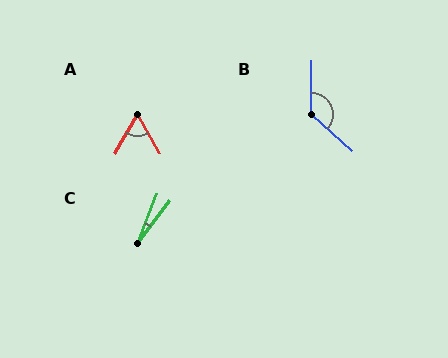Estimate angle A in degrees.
Approximately 60 degrees.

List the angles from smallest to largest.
C (17°), A (60°), B (132°).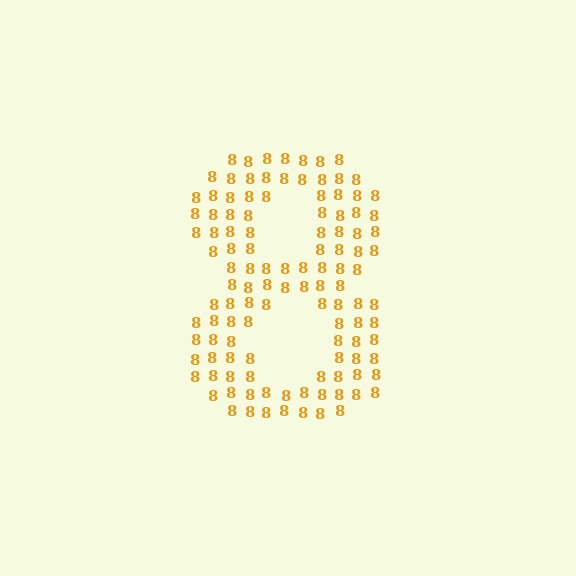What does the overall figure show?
The overall figure shows the digit 8.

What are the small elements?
The small elements are digit 8's.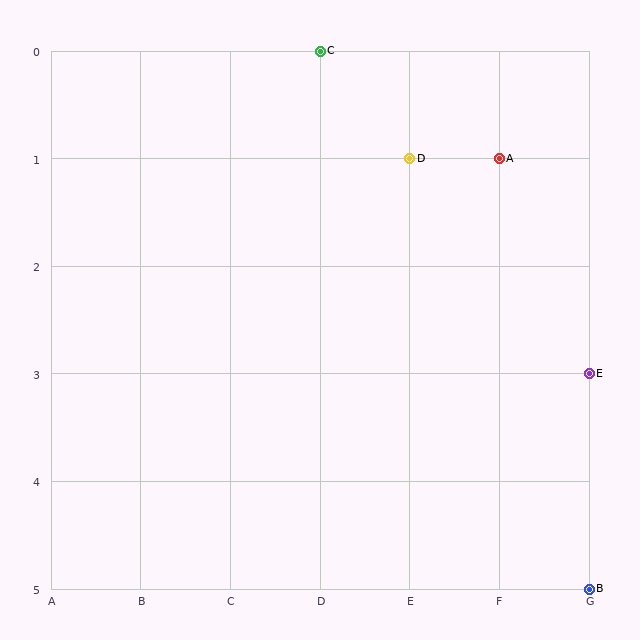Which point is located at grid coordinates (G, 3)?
Point E is at (G, 3).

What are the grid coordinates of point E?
Point E is at grid coordinates (G, 3).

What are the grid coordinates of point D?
Point D is at grid coordinates (E, 1).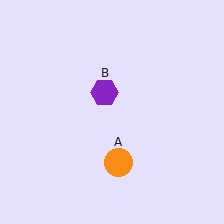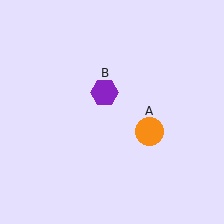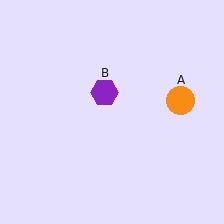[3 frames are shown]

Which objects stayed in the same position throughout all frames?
Purple hexagon (object B) remained stationary.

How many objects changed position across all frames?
1 object changed position: orange circle (object A).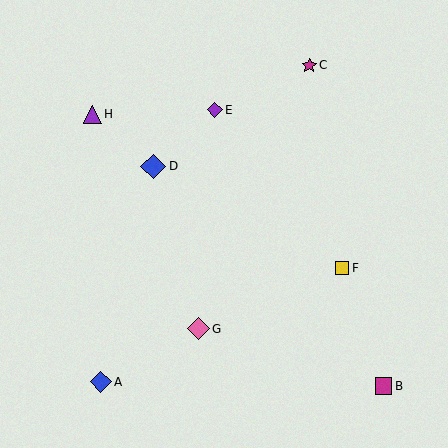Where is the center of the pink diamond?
The center of the pink diamond is at (199, 329).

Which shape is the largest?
The blue diamond (labeled D) is the largest.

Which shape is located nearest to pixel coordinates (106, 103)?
The purple triangle (labeled H) at (92, 114) is nearest to that location.